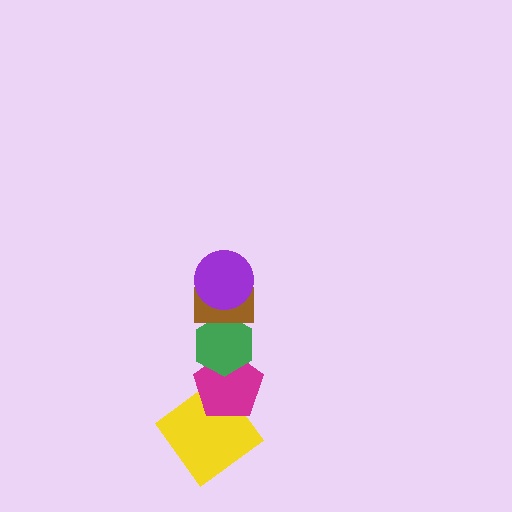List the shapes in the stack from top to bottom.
From top to bottom: the purple circle, the brown rectangle, the green hexagon, the magenta pentagon, the yellow diamond.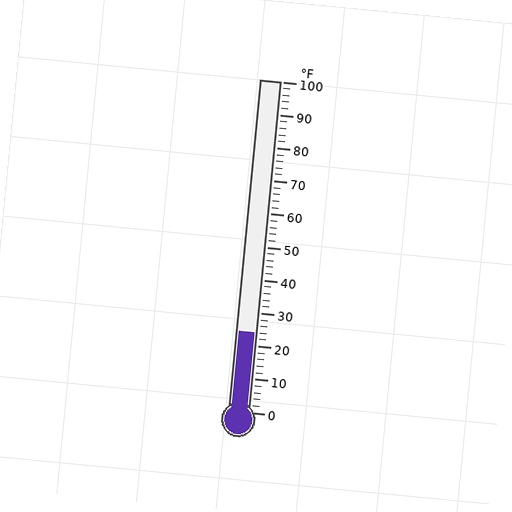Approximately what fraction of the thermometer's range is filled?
The thermometer is filled to approximately 25% of its range.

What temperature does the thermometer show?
The thermometer shows approximately 24°F.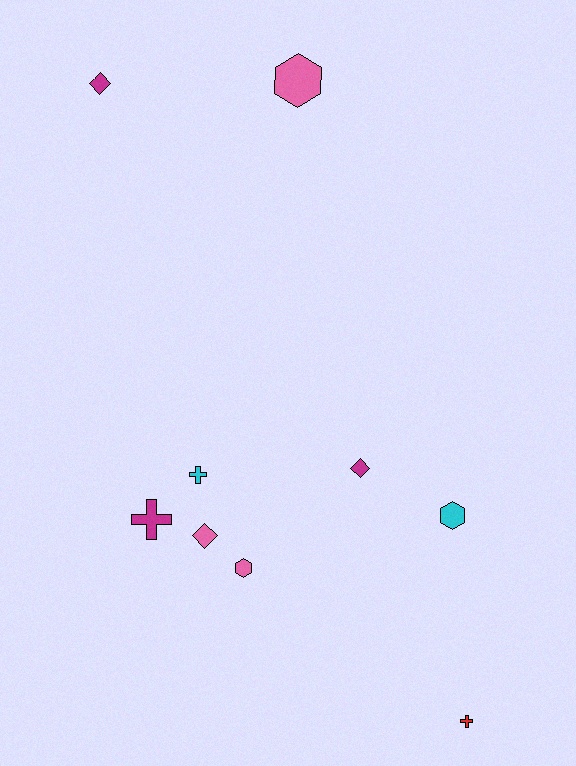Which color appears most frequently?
Magenta, with 3 objects.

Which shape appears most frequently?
Hexagon, with 3 objects.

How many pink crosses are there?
There are no pink crosses.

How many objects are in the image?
There are 9 objects.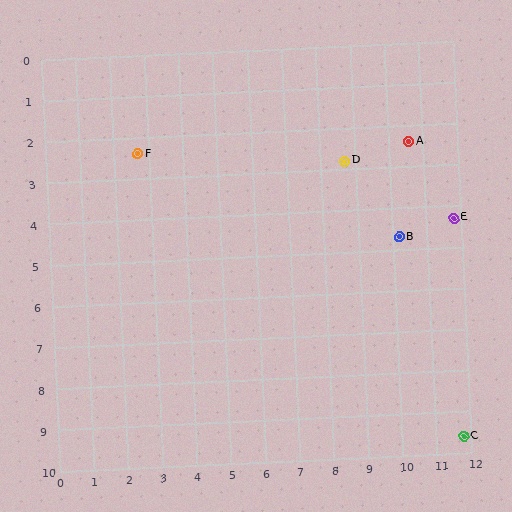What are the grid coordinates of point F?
Point F is at approximately (2.7, 2.4).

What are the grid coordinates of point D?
Point D is at approximately (8.7, 2.8).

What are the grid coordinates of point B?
Point B is at approximately (10.2, 4.7).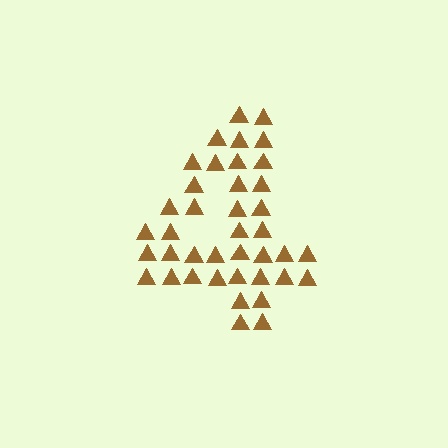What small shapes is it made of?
It is made of small triangles.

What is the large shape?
The large shape is the digit 4.